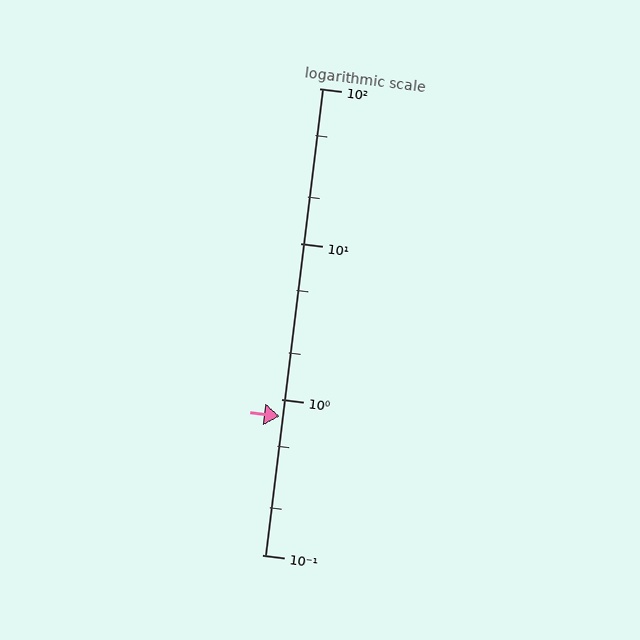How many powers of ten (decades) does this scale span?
The scale spans 3 decades, from 0.1 to 100.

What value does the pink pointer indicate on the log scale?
The pointer indicates approximately 0.78.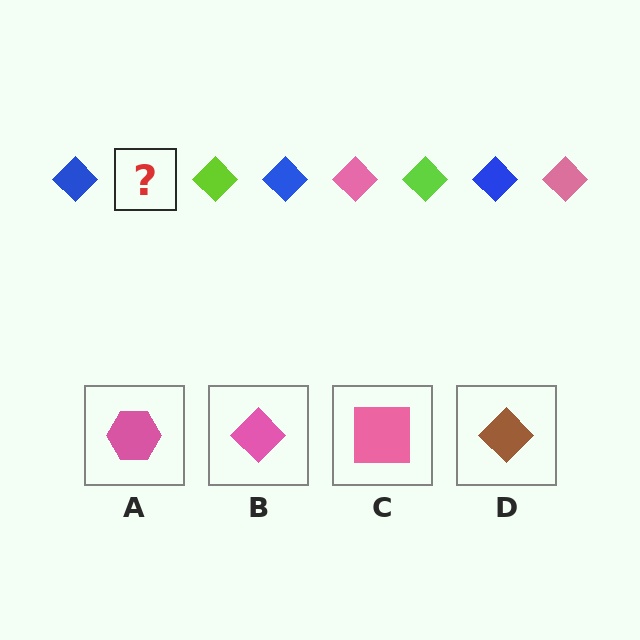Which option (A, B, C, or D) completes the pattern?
B.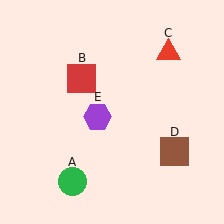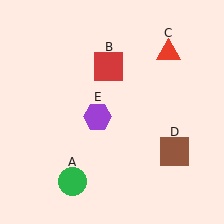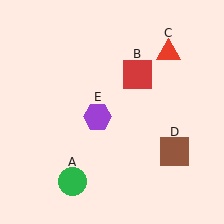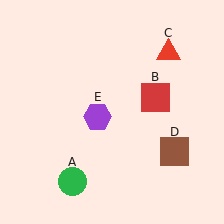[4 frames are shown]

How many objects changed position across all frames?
1 object changed position: red square (object B).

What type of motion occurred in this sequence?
The red square (object B) rotated clockwise around the center of the scene.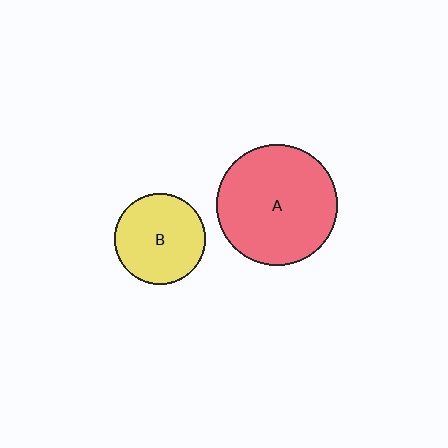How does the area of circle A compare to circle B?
Approximately 1.8 times.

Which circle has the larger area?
Circle A (red).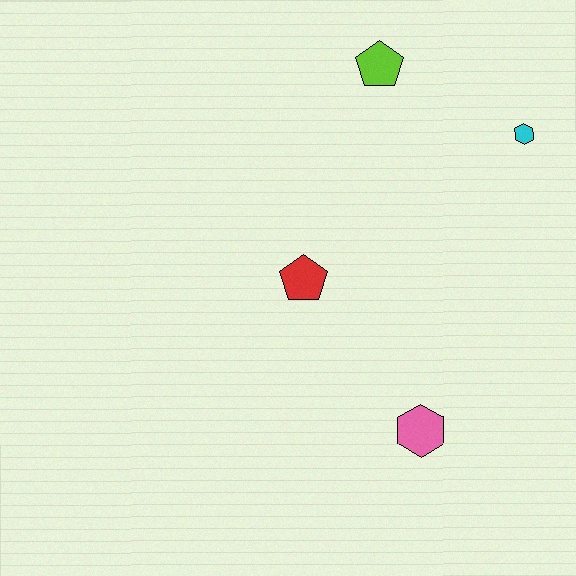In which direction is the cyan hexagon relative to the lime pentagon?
The cyan hexagon is to the right of the lime pentagon.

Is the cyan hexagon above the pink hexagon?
Yes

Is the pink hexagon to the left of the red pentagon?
No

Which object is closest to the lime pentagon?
The cyan hexagon is closest to the lime pentagon.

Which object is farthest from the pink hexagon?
The lime pentagon is farthest from the pink hexagon.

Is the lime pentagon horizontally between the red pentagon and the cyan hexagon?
Yes